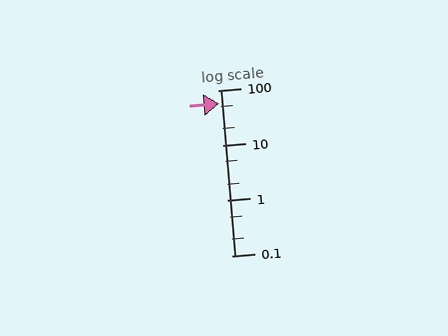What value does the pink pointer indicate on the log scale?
The pointer indicates approximately 57.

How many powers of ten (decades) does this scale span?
The scale spans 3 decades, from 0.1 to 100.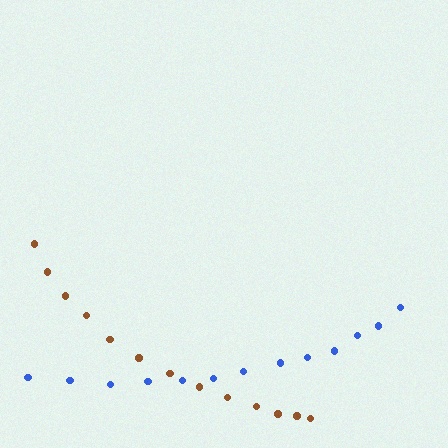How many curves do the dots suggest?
There are 2 distinct paths.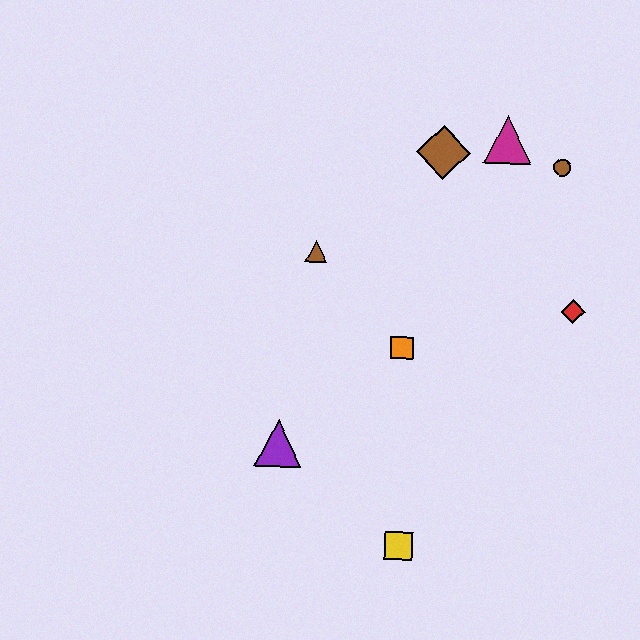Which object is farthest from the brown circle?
The yellow square is farthest from the brown circle.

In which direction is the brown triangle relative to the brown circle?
The brown triangle is to the left of the brown circle.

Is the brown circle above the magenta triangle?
No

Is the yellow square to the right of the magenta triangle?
No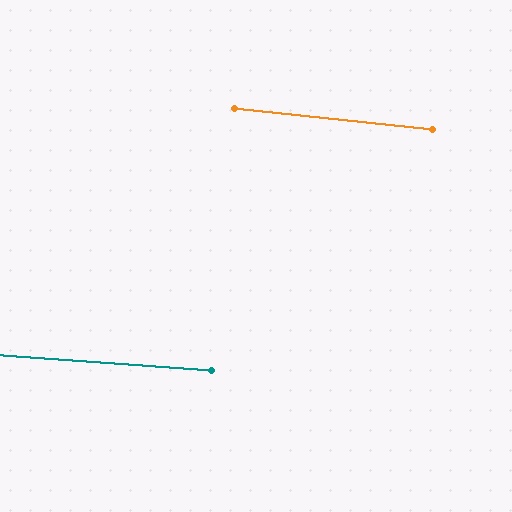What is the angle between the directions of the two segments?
Approximately 2 degrees.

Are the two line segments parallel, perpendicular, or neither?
Parallel — their directions differ by only 1.9°.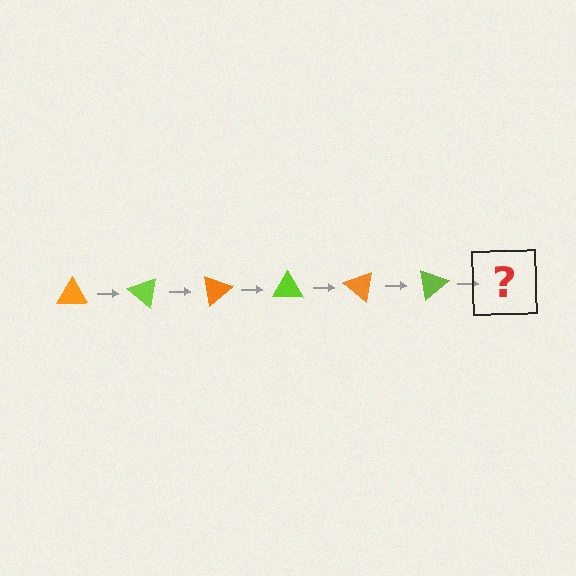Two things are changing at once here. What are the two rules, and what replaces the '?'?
The two rules are that it rotates 40 degrees each step and the color cycles through orange and lime. The '?' should be an orange triangle, rotated 240 degrees from the start.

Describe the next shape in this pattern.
It should be an orange triangle, rotated 240 degrees from the start.